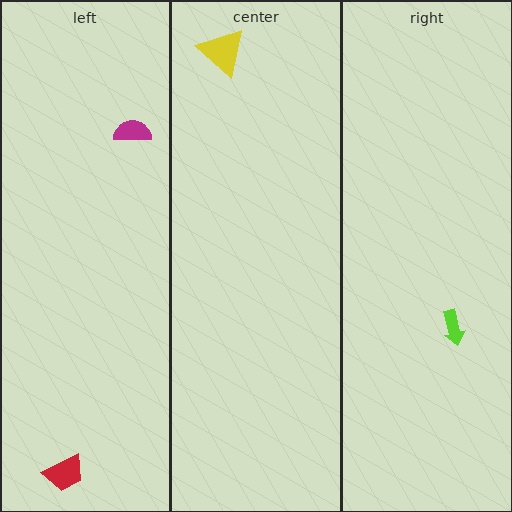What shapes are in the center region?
The yellow triangle.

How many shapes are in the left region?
2.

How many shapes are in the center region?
1.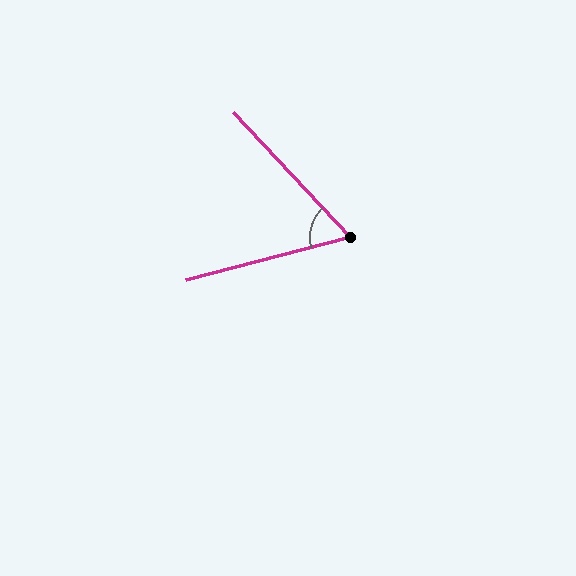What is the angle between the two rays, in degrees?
Approximately 62 degrees.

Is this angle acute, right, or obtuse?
It is acute.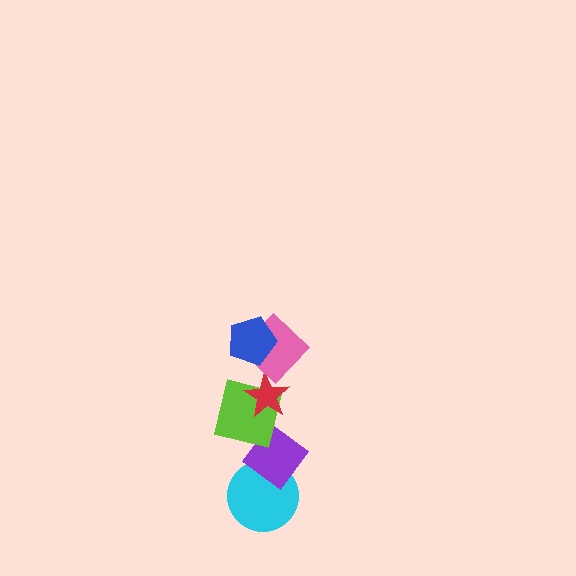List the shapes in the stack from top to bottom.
From top to bottom: the blue pentagon, the pink diamond, the red star, the lime square, the purple diamond, the cyan circle.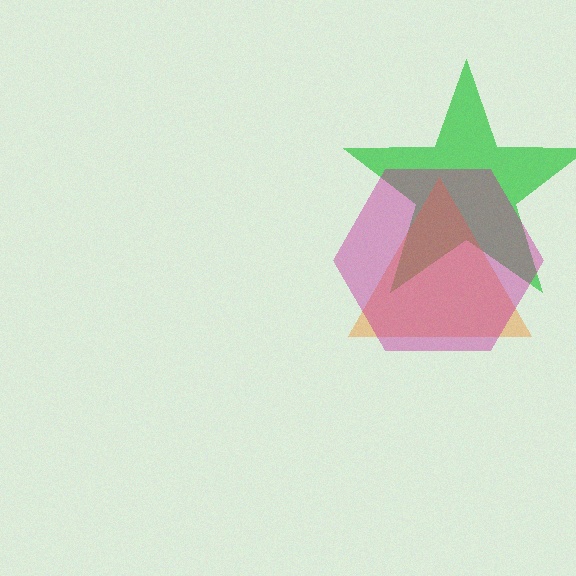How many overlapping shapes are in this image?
There are 3 overlapping shapes in the image.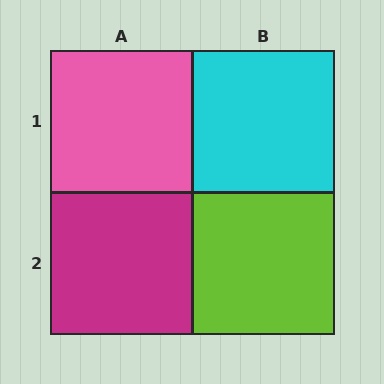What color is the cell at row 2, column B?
Lime.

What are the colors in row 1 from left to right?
Pink, cyan.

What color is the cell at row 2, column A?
Magenta.